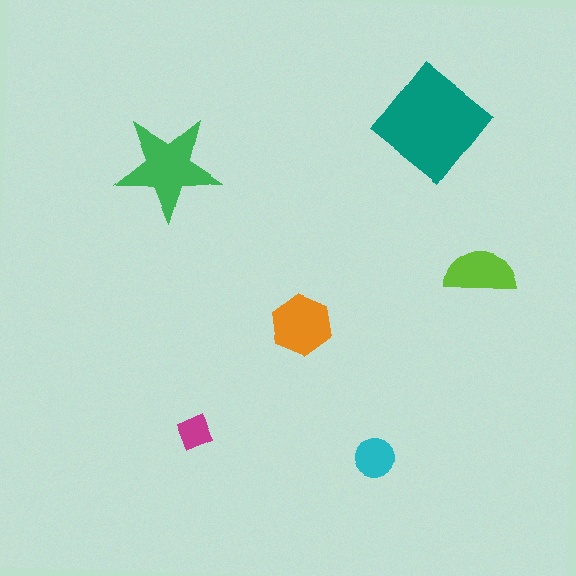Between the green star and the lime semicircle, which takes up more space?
The green star.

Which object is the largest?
The teal diamond.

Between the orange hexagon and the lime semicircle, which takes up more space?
The orange hexagon.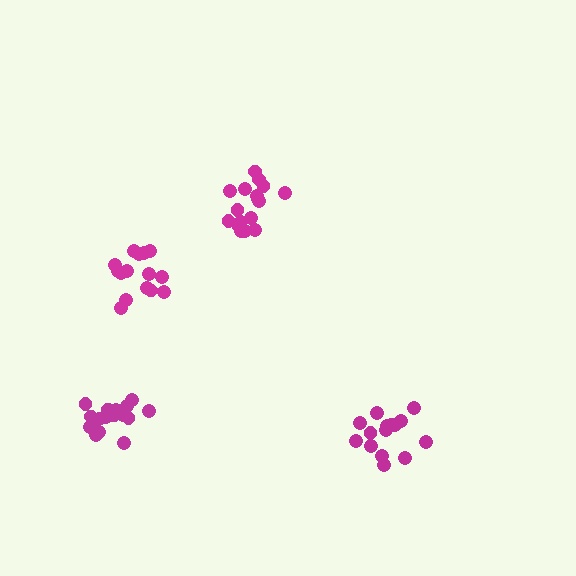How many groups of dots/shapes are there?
There are 4 groups.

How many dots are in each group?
Group 1: 15 dots, Group 2: 15 dots, Group 3: 17 dots, Group 4: 17 dots (64 total).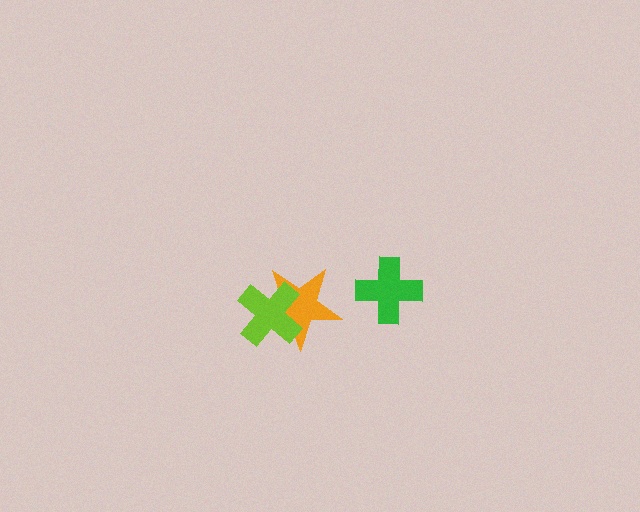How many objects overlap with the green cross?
0 objects overlap with the green cross.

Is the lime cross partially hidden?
No, no other shape covers it.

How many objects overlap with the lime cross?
1 object overlaps with the lime cross.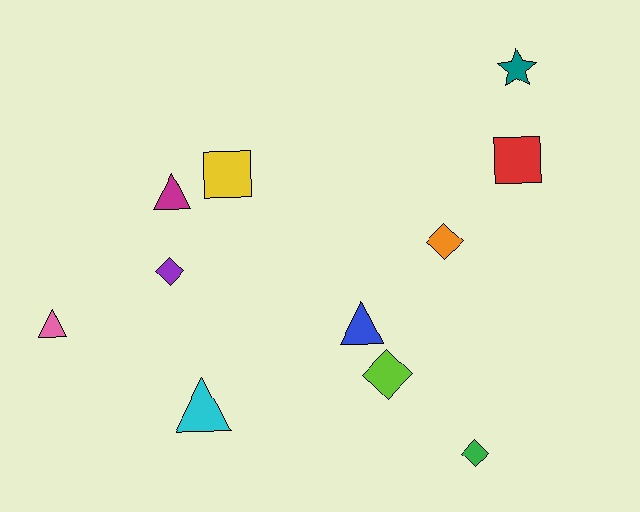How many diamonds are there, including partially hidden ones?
There are 4 diamonds.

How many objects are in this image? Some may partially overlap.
There are 11 objects.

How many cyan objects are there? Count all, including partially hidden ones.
There is 1 cyan object.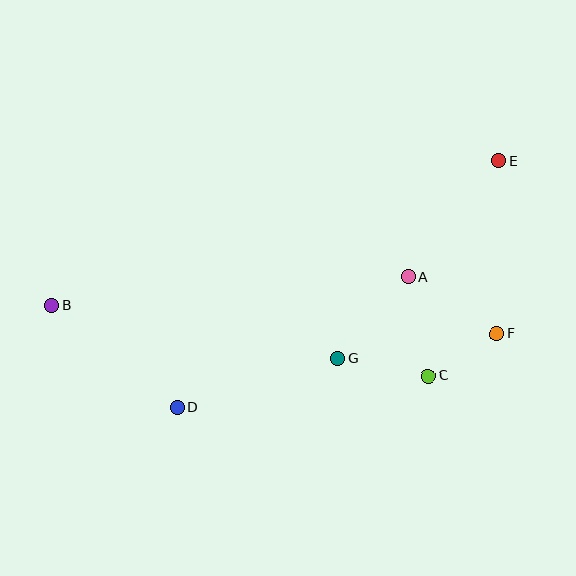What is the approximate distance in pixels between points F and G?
The distance between F and G is approximately 161 pixels.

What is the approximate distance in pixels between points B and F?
The distance between B and F is approximately 445 pixels.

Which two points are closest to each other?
Points C and F are closest to each other.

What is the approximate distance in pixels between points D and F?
The distance between D and F is approximately 328 pixels.